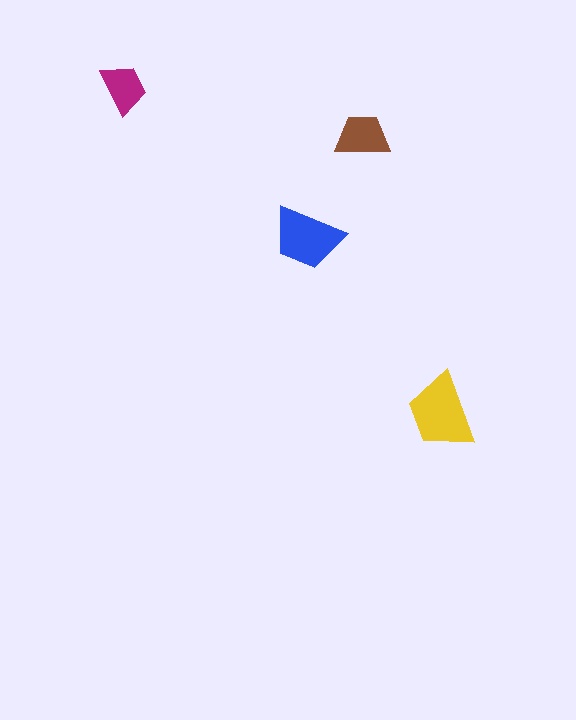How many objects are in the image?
There are 4 objects in the image.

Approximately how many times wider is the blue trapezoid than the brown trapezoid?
About 1.5 times wider.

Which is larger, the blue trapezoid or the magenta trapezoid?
The blue one.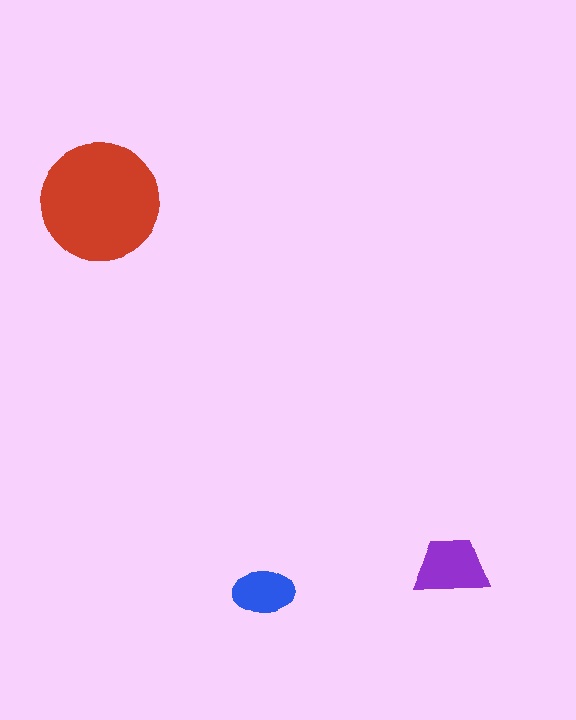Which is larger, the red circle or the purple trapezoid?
The red circle.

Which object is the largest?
The red circle.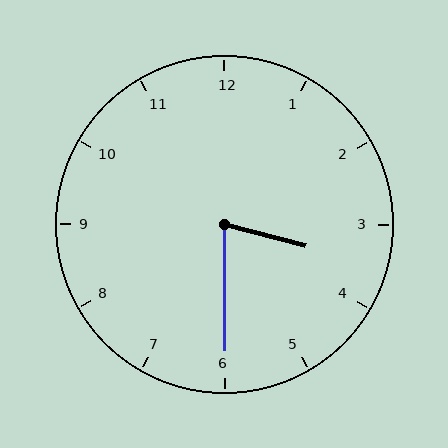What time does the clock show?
3:30.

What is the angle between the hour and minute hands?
Approximately 75 degrees.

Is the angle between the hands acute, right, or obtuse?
It is acute.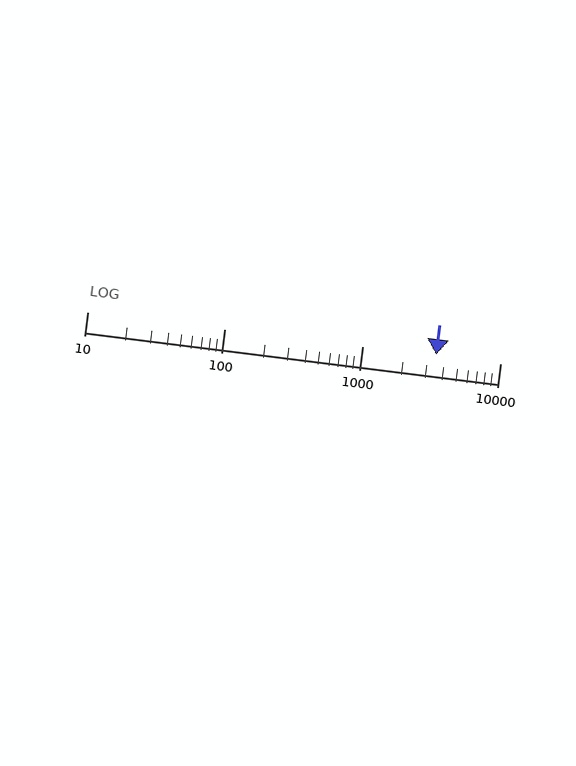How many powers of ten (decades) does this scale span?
The scale spans 3 decades, from 10 to 10000.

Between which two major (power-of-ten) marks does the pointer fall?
The pointer is between 1000 and 10000.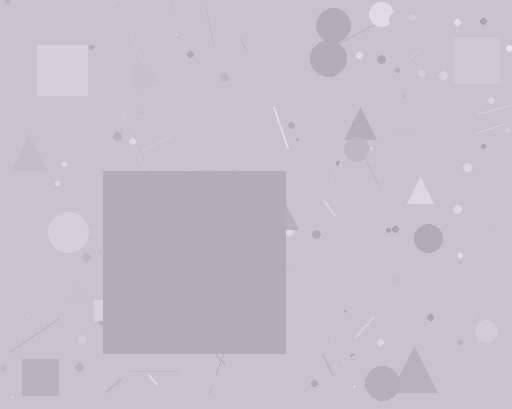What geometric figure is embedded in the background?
A square is embedded in the background.